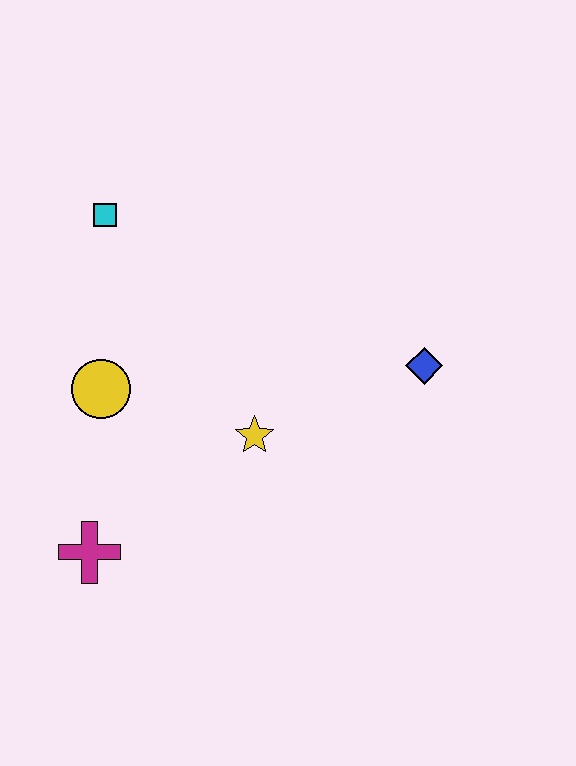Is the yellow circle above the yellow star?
Yes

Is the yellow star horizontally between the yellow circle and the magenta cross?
No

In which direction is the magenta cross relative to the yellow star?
The magenta cross is to the left of the yellow star.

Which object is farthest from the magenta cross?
The blue diamond is farthest from the magenta cross.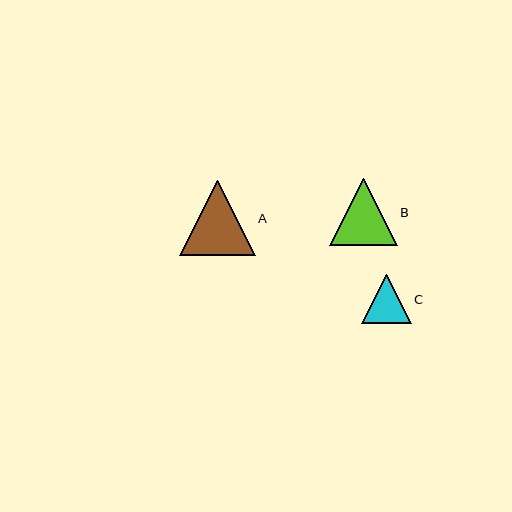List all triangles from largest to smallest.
From largest to smallest: A, B, C.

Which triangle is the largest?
Triangle A is the largest with a size of approximately 76 pixels.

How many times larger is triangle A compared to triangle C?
Triangle A is approximately 1.5 times the size of triangle C.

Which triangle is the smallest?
Triangle C is the smallest with a size of approximately 50 pixels.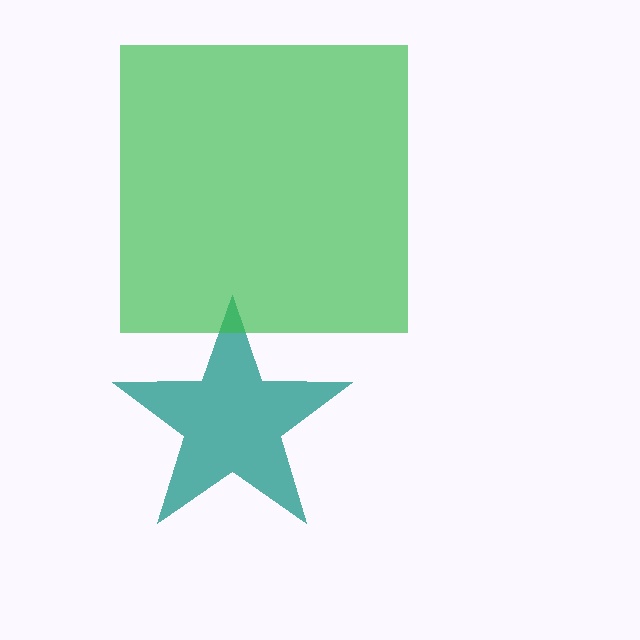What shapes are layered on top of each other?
The layered shapes are: a teal star, a green square.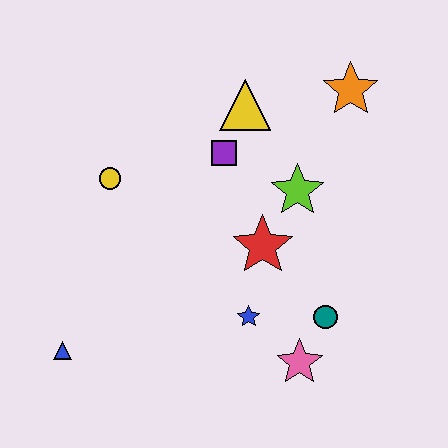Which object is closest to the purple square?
The yellow triangle is closest to the purple square.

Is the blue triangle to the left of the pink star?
Yes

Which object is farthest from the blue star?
The orange star is farthest from the blue star.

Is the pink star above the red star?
No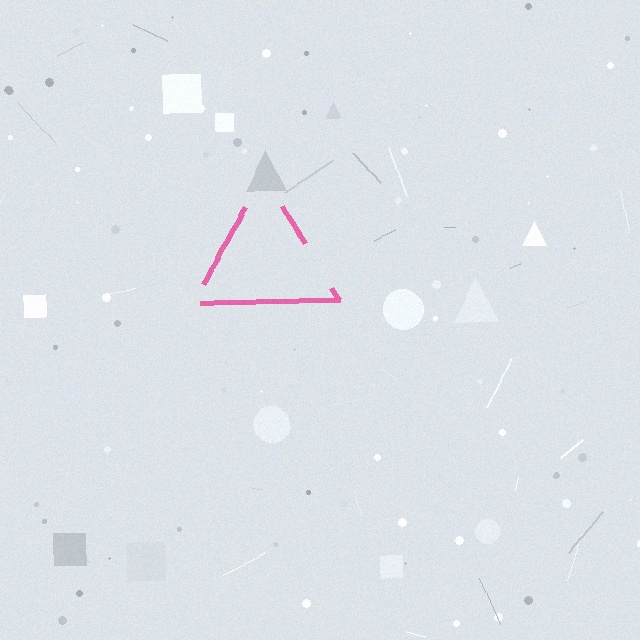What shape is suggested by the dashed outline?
The dashed outline suggests a triangle.